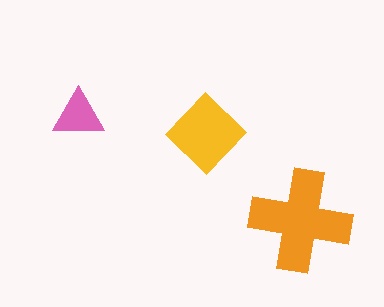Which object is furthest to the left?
The pink triangle is leftmost.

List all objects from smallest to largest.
The pink triangle, the yellow diamond, the orange cross.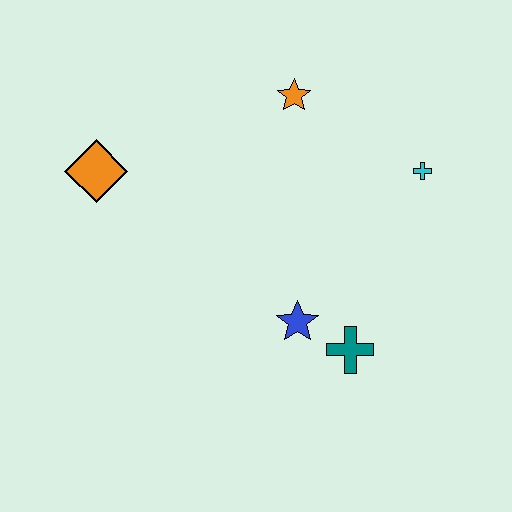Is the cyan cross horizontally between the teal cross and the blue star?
No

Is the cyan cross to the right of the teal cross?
Yes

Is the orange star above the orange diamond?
Yes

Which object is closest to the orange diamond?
The orange star is closest to the orange diamond.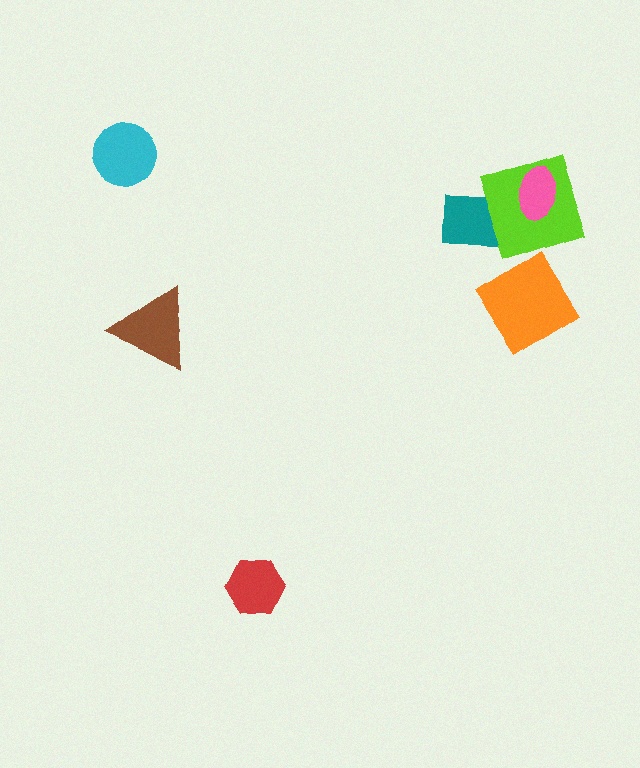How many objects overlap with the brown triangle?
0 objects overlap with the brown triangle.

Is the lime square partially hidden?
Yes, it is partially covered by another shape.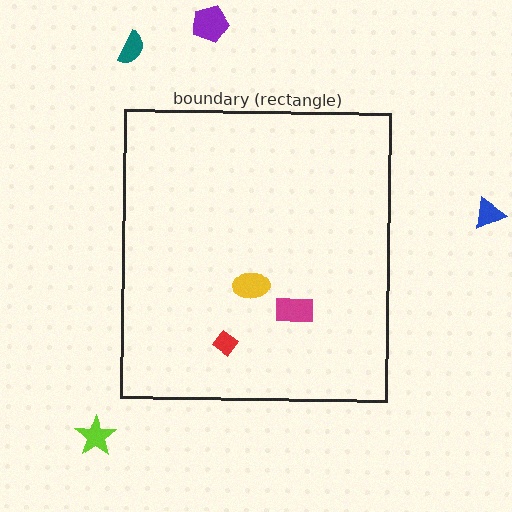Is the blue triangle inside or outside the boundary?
Outside.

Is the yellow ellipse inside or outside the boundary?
Inside.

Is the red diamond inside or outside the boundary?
Inside.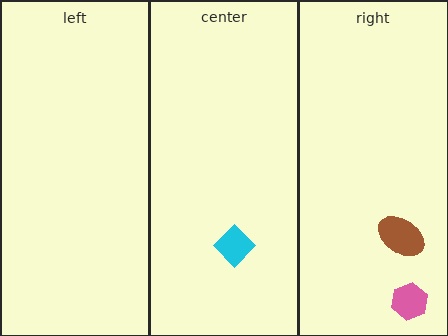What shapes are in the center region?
The cyan diamond.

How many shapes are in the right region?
2.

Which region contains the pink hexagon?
The right region.